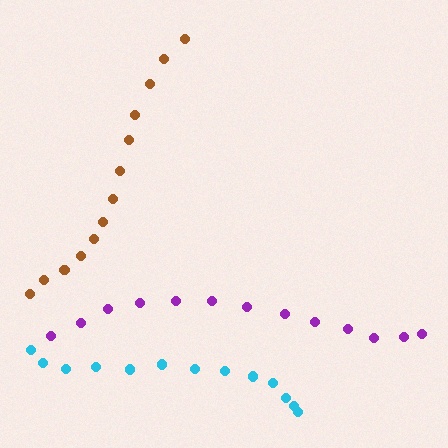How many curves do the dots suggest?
There are 3 distinct paths.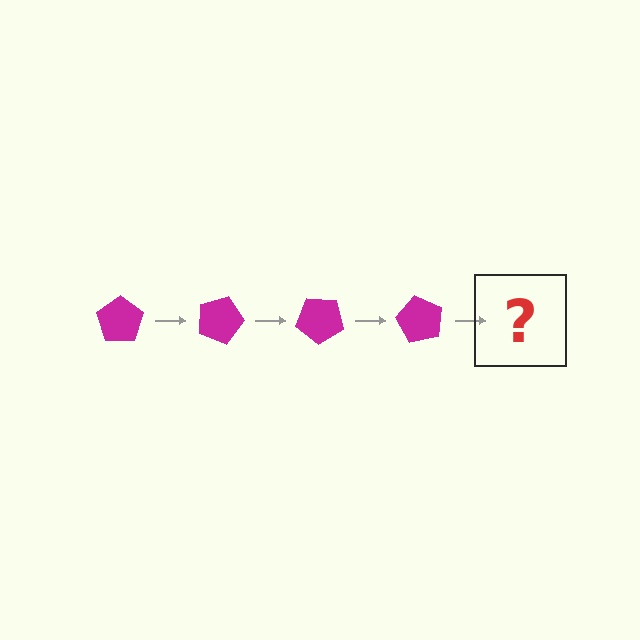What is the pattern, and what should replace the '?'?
The pattern is that the pentagon rotates 20 degrees each step. The '?' should be a magenta pentagon rotated 80 degrees.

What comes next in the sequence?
The next element should be a magenta pentagon rotated 80 degrees.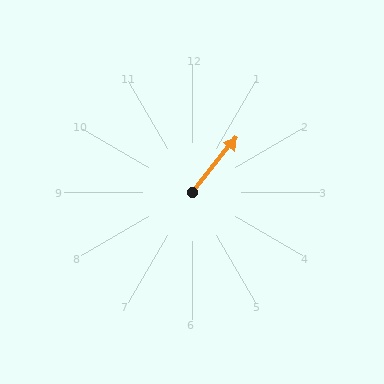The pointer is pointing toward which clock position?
Roughly 1 o'clock.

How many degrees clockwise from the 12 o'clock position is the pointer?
Approximately 39 degrees.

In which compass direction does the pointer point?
Northeast.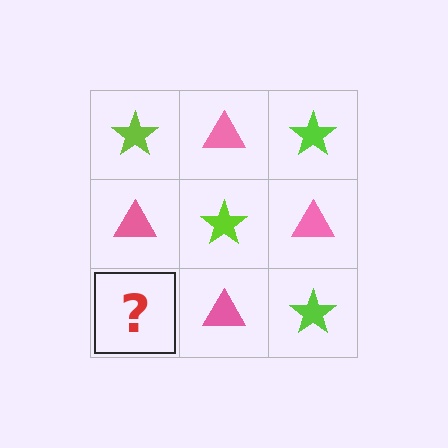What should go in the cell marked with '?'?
The missing cell should contain a lime star.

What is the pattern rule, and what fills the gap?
The rule is that it alternates lime star and pink triangle in a checkerboard pattern. The gap should be filled with a lime star.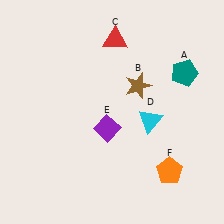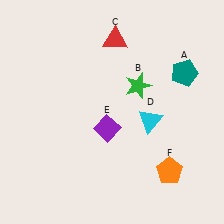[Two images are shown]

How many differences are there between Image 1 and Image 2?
There is 1 difference between the two images.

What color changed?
The star (B) changed from brown in Image 1 to green in Image 2.